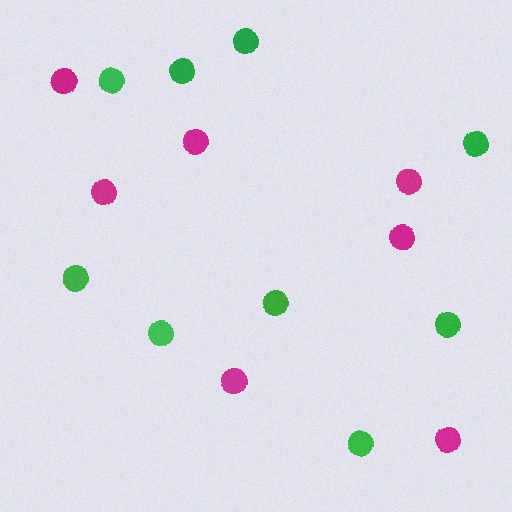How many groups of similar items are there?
There are 2 groups: one group of green circles (9) and one group of magenta circles (7).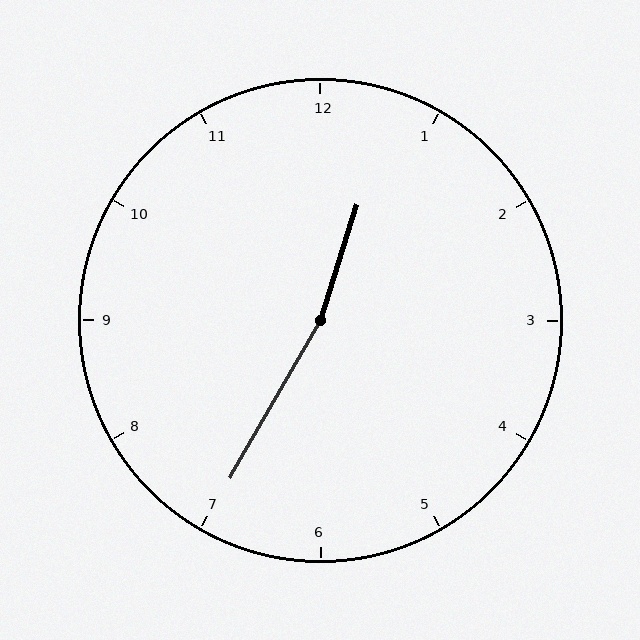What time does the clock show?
12:35.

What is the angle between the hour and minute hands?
Approximately 168 degrees.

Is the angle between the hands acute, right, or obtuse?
It is obtuse.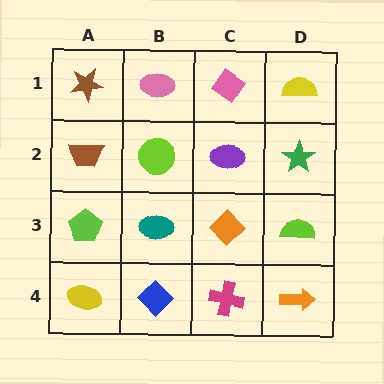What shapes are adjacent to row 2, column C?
A pink diamond (row 1, column C), an orange diamond (row 3, column C), a lime circle (row 2, column B), a green star (row 2, column D).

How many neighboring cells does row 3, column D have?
3.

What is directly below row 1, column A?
A brown trapezoid.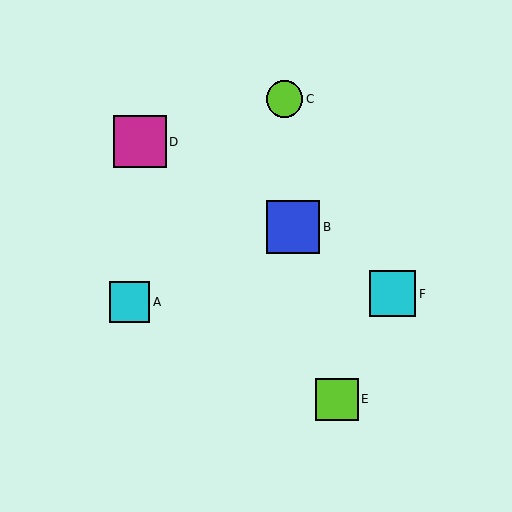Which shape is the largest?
The blue square (labeled B) is the largest.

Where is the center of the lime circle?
The center of the lime circle is at (284, 99).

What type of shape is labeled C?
Shape C is a lime circle.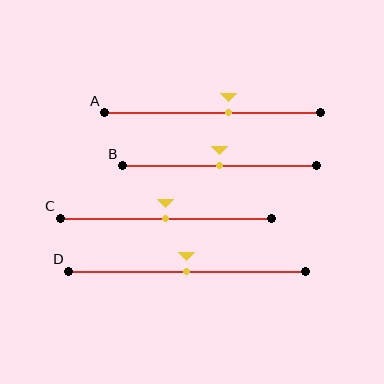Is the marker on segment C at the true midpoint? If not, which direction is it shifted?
Yes, the marker on segment C is at the true midpoint.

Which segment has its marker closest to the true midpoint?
Segment B has its marker closest to the true midpoint.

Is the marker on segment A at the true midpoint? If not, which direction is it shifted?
No, the marker on segment A is shifted to the right by about 7% of the segment length.